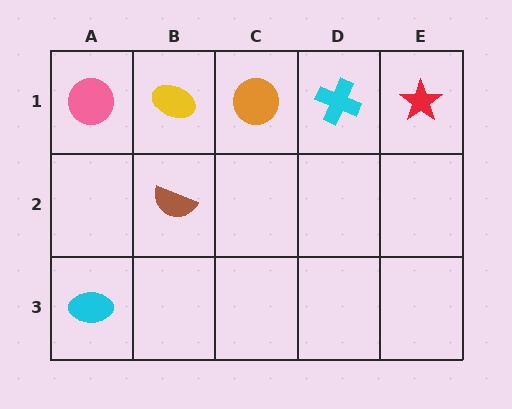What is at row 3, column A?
A cyan ellipse.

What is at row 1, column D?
A cyan cross.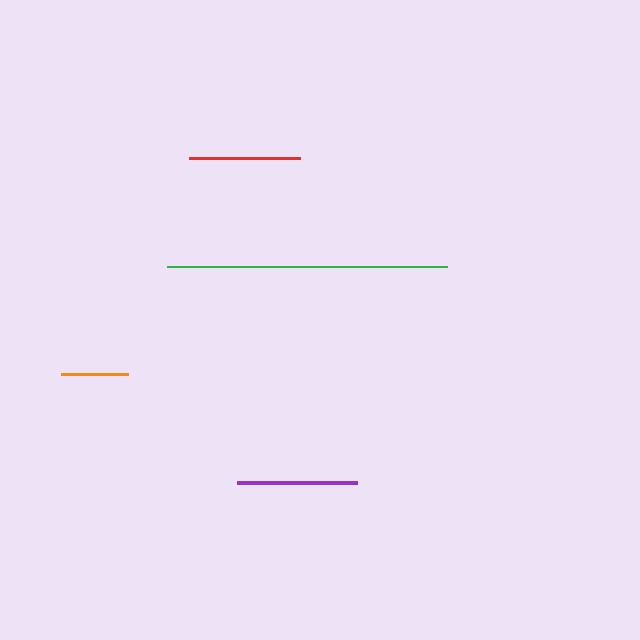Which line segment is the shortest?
The orange line is the shortest at approximately 67 pixels.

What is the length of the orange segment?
The orange segment is approximately 67 pixels long.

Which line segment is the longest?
The green line is the longest at approximately 280 pixels.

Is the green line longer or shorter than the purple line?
The green line is longer than the purple line.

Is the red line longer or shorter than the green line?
The green line is longer than the red line.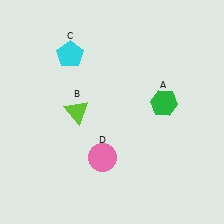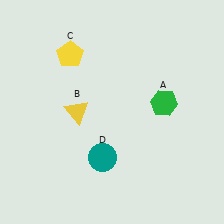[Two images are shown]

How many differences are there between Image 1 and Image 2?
There are 3 differences between the two images.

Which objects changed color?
B changed from lime to yellow. C changed from cyan to yellow. D changed from pink to teal.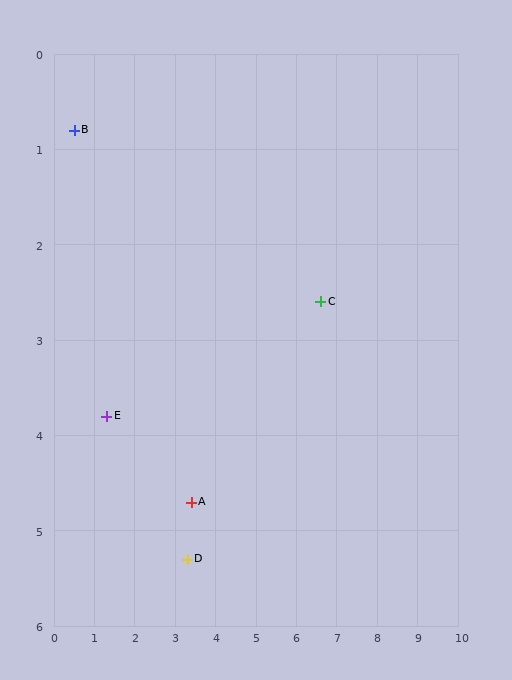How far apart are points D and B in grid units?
Points D and B are about 5.3 grid units apart.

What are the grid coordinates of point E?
Point E is at approximately (1.3, 3.8).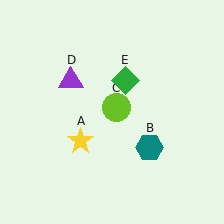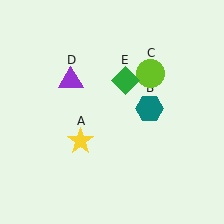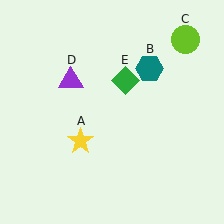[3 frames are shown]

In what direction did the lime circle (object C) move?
The lime circle (object C) moved up and to the right.